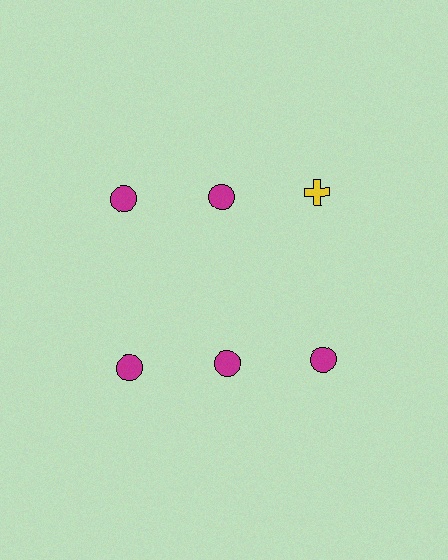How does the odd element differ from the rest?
It differs in both color (yellow instead of magenta) and shape (cross instead of circle).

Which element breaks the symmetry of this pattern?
The yellow cross in the top row, center column breaks the symmetry. All other shapes are magenta circles.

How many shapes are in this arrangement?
There are 6 shapes arranged in a grid pattern.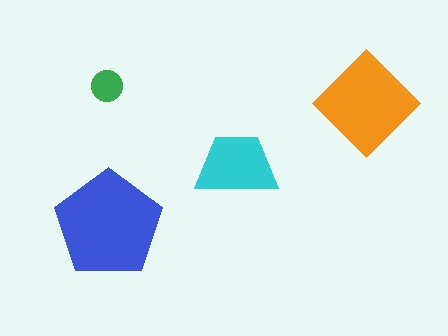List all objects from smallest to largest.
The green circle, the cyan trapezoid, the orange diamond, the blue pentagon.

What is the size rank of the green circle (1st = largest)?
4th.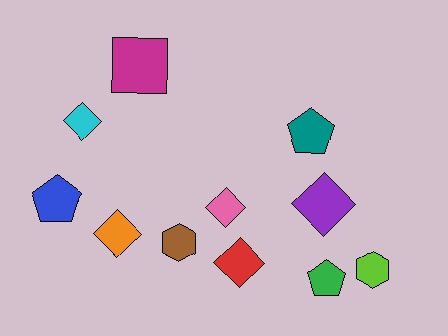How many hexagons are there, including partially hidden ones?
There are 2 hexagons.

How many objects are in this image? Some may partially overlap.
There are 11 objects.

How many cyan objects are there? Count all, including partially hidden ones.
There is 1 cyan object.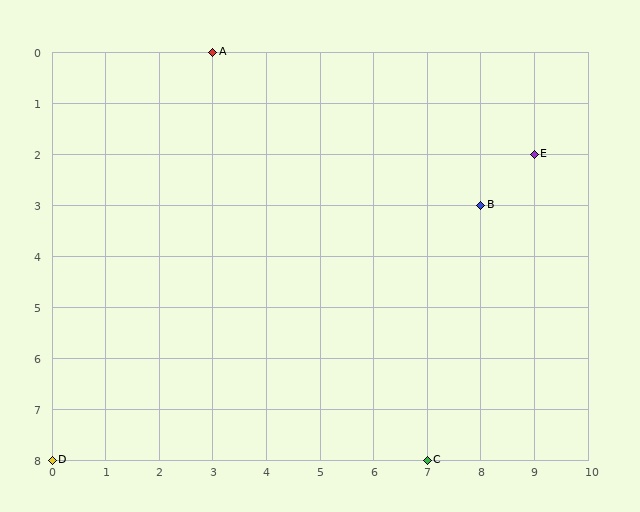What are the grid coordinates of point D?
Point D is at grid coordinates (0, 8).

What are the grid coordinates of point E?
Point E is at grid coordinates (9, 2).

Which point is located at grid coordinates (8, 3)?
Point B is at (8, 3).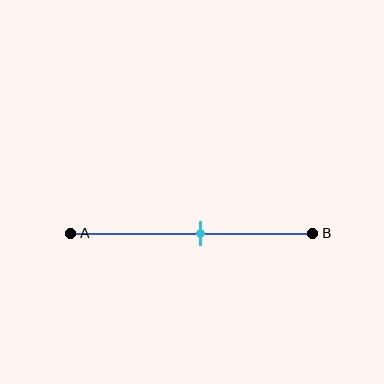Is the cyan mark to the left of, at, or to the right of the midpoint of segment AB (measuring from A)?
The cyan mark is to the right of the midpoint of segment AB.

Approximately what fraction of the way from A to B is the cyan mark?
The cyan mark is approximately 55% of the way from A to B.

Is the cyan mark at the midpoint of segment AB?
No, the mark is at about 55% from A, not at the 50% midpoint.